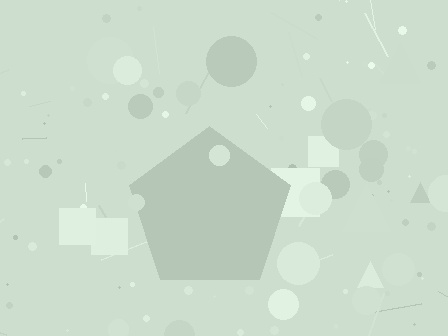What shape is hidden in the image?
A pentagon is hidden in the image.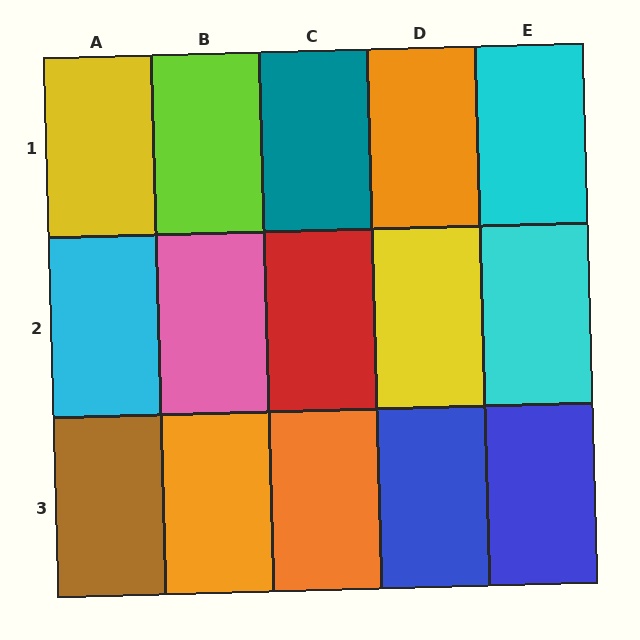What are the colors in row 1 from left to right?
Yellow, lime, teal, orange, cyan.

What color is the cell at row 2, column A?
Cyan.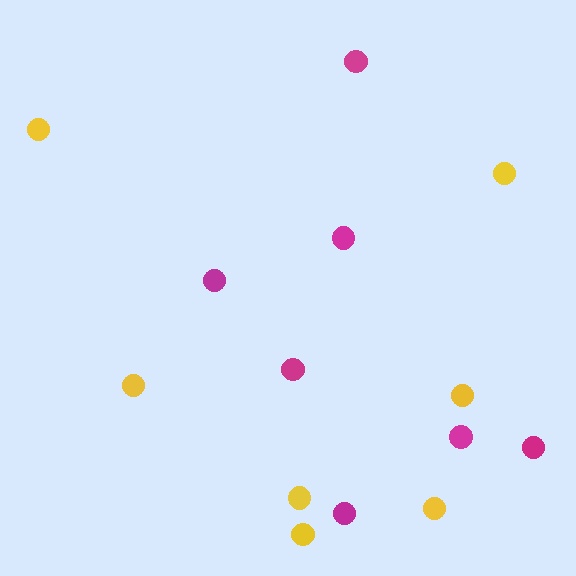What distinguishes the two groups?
There are 2 groups: one group of yellow circles (7) and one group of magenta circles (7).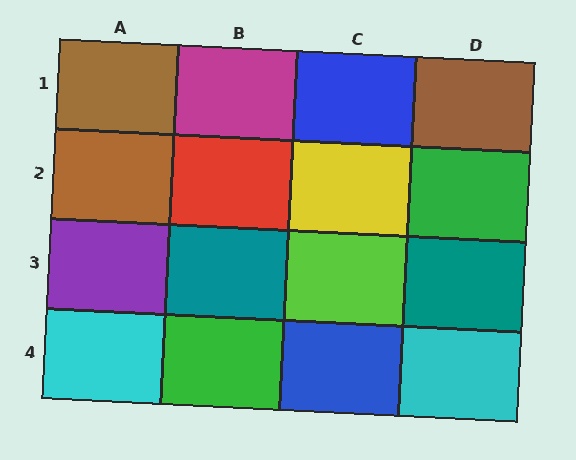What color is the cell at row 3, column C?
Lime.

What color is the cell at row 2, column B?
Red.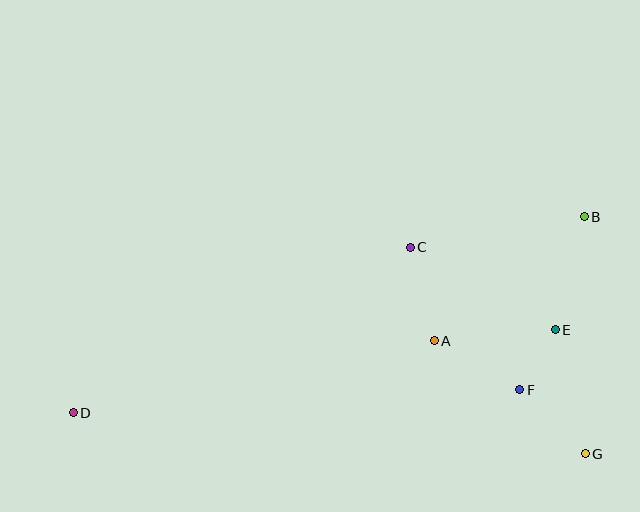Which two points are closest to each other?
Points E and F are closest to each other.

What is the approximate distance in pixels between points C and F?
The distance between C and F is approximately 180 pixels.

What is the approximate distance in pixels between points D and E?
The distance between D and E is approximately 489 pixels.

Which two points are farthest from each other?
Points B and D are farthest from each other.